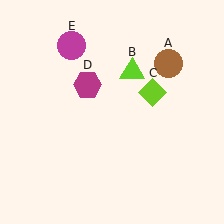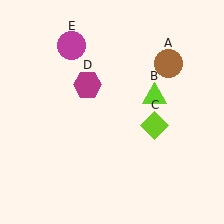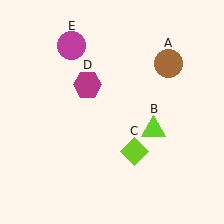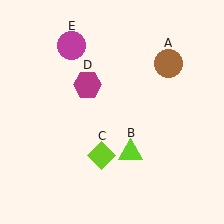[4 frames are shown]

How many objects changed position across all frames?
2 objects changed position: lime triangle (object B), lime diamond (object C).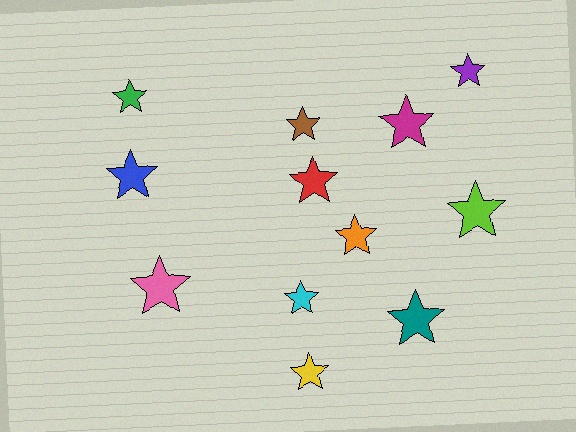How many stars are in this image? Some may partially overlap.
There are 12 stars.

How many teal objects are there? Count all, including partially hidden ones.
There is 1 teal object.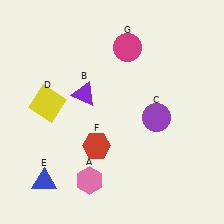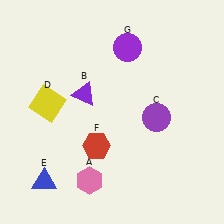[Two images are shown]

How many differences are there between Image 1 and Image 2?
There is 1 difference between the two images.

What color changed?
The circle (G) changed from magenta in Image 1 to purple in Image 2.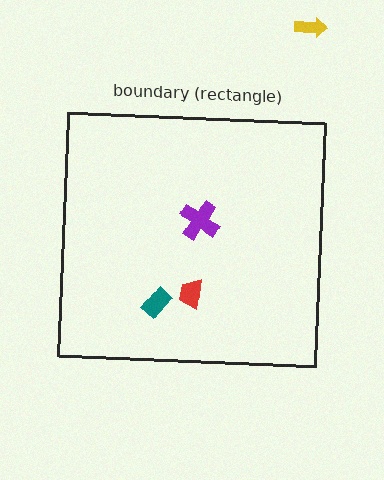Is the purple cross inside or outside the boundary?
Inside.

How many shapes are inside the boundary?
3 inside, 1 outside.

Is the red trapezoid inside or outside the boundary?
Inside.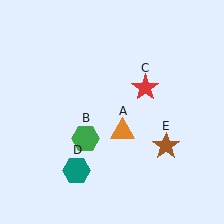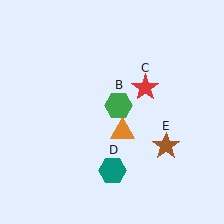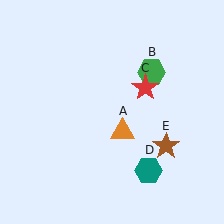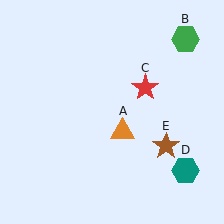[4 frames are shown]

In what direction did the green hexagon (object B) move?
The green hexagon (object B) moved up and to the right.